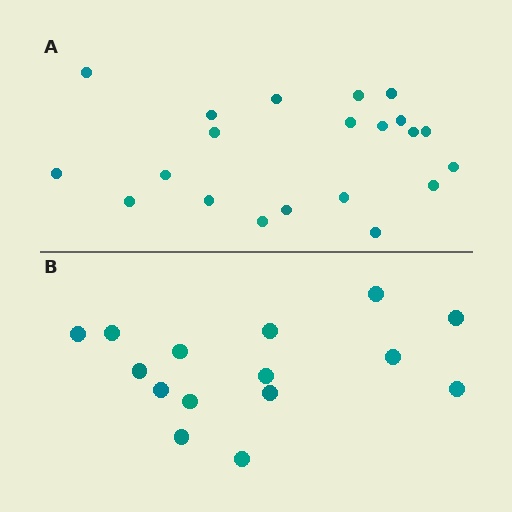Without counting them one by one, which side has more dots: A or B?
Region A (the top region) has more dots.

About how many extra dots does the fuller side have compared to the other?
Region A has about 6 more dots than region B.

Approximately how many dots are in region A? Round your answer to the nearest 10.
About 20 dots. (The exact count is 21, which rounds to 20.)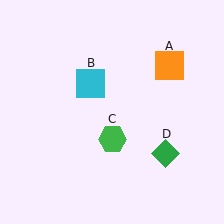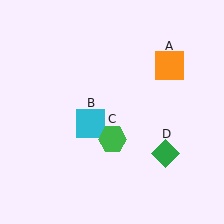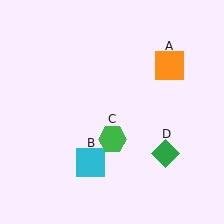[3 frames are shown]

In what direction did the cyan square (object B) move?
The cyan square (object B) moved down.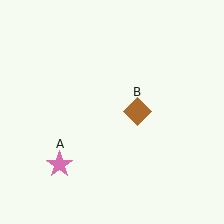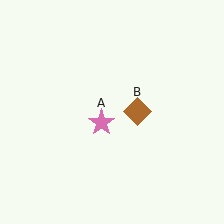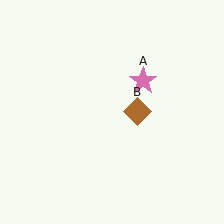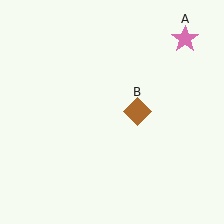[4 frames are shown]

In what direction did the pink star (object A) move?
The pink star (object A) moved up and to the right.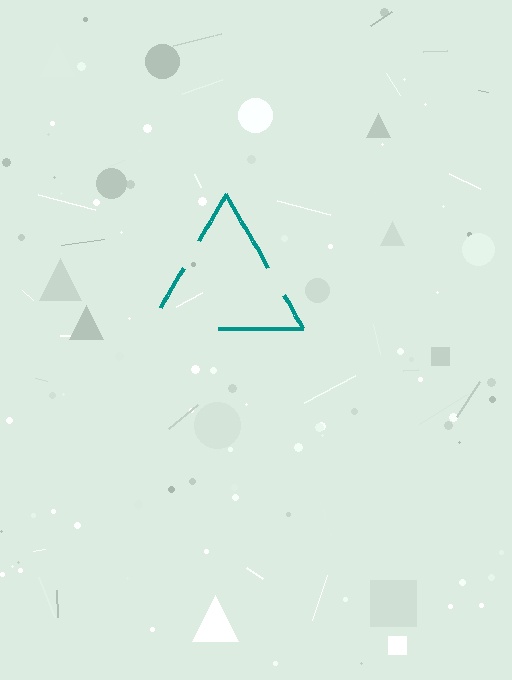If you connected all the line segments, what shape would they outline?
They would outline a triangle.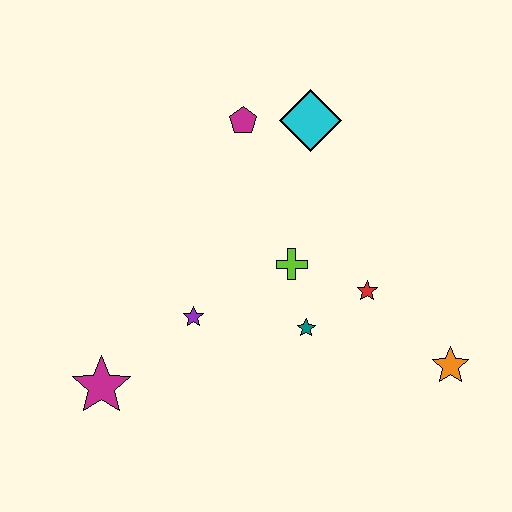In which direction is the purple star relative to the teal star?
The purple star is to the left of the teal star.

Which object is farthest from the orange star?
The magenta star is farthest from the orange star.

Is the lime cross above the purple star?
Yes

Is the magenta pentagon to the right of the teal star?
No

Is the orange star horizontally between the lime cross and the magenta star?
No